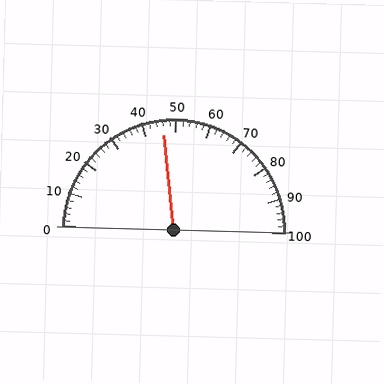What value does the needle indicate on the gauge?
The needle indicates approximately 46.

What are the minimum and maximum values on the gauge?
The gauge ranges from 0 to 100.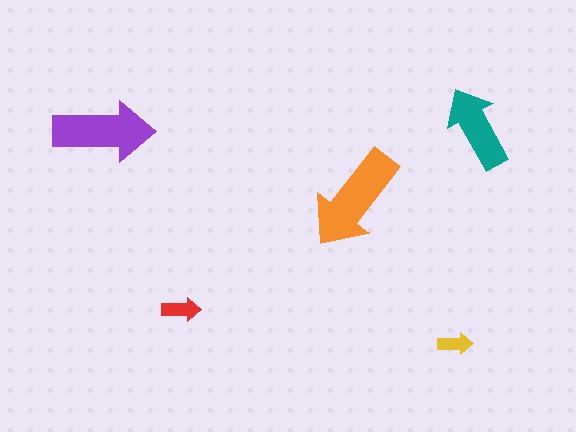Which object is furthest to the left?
The purple arrow is leftmost.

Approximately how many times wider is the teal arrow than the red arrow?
About 2 times wider.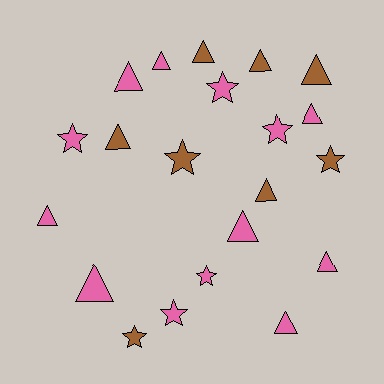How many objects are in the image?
There are 21 objects.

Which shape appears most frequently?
Triangle, with 13 objects.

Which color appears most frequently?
Pink, with 13 objects.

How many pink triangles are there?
There are 8 pink triangles.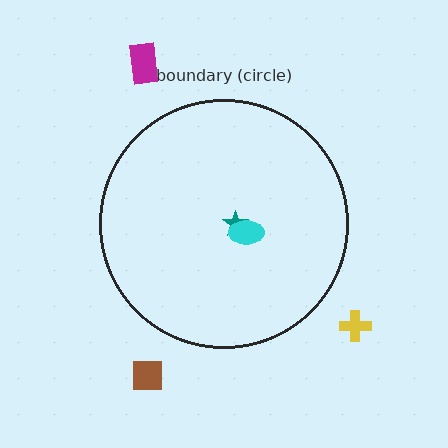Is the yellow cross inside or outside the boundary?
Outside.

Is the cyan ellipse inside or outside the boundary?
Inside.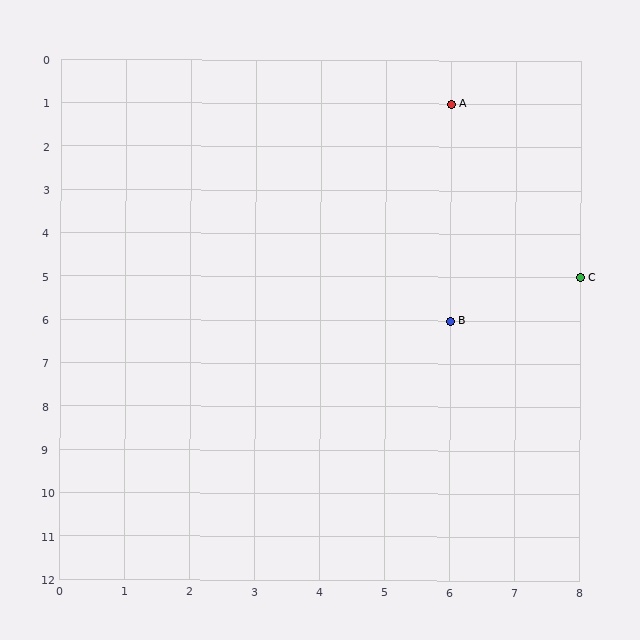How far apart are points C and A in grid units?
Points C and A are 2 columns and 4 rows apart (about 4.5 grid units diagonally).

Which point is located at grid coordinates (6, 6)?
Point B is at (6, 6).